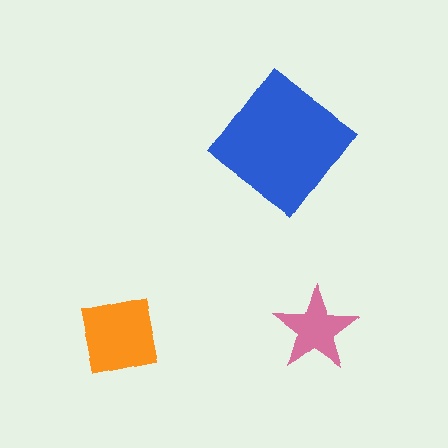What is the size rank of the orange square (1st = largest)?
2nd.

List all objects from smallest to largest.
The pink star, the orange square, the blue diamond.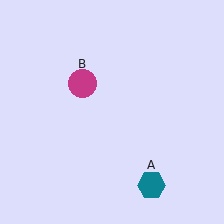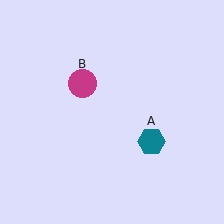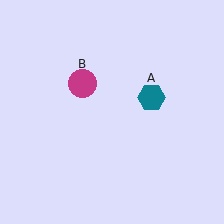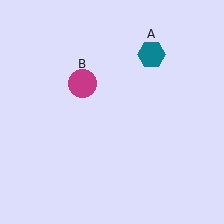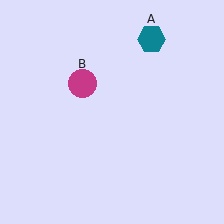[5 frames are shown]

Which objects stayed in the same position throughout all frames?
Magenta circle (object B) remained stationary.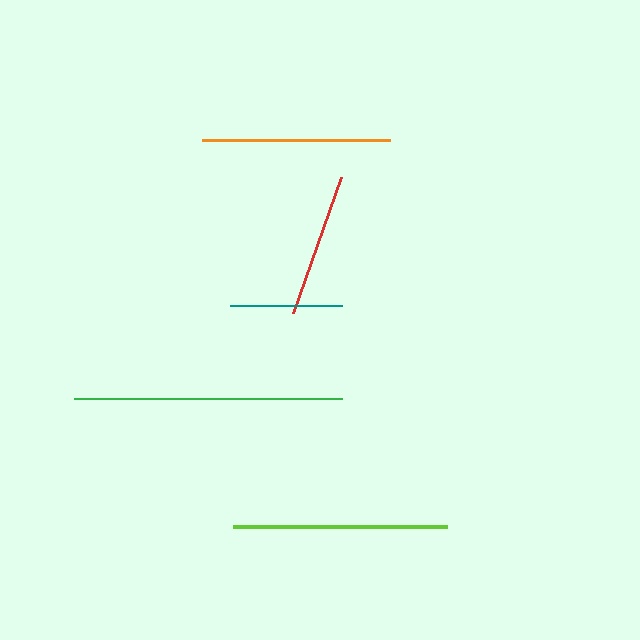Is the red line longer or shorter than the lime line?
The lime line is longer than the red line.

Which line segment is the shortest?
The teal line is the shortest at approximately 112 pixels.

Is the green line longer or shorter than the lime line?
The green line is longer than the lime line.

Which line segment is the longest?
The green line is the longest at approximately 268 pixels.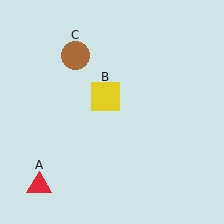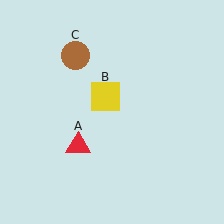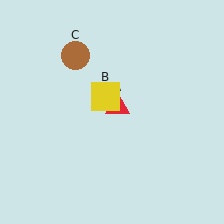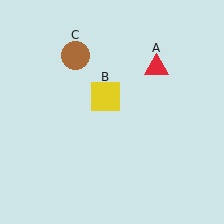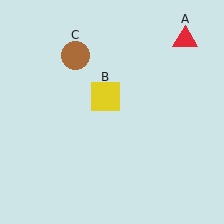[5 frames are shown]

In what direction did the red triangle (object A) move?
The red triangle (object A) moved up and to the right.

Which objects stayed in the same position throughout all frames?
Yellow square (object B) and brown circle (object C) remained stationary.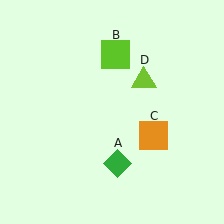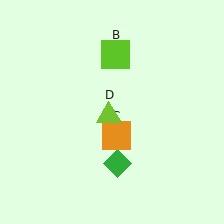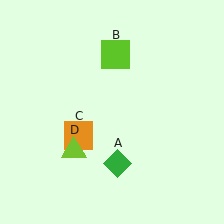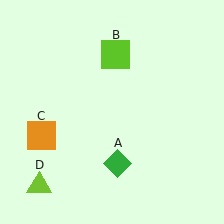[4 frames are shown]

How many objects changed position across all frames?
2 objects changed position: orange square (object C), lime triangle (object D).